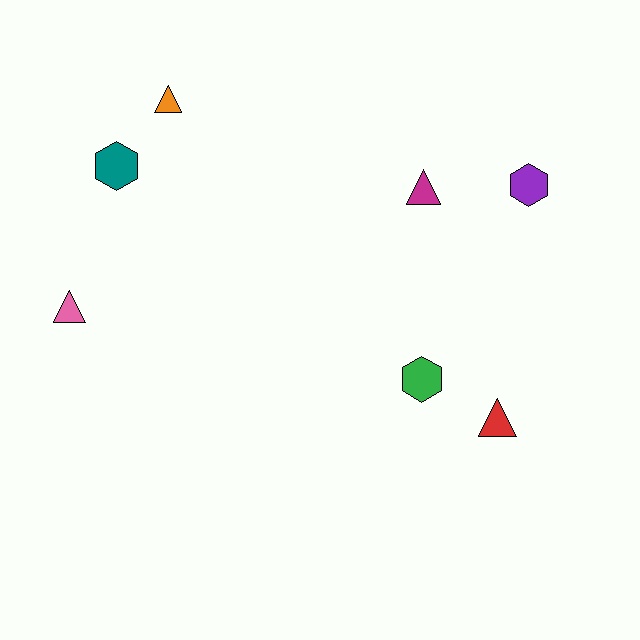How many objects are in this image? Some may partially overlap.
There are 7 objects.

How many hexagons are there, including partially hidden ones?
There are 3 hexagons.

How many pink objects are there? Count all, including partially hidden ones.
There is 1 pink object.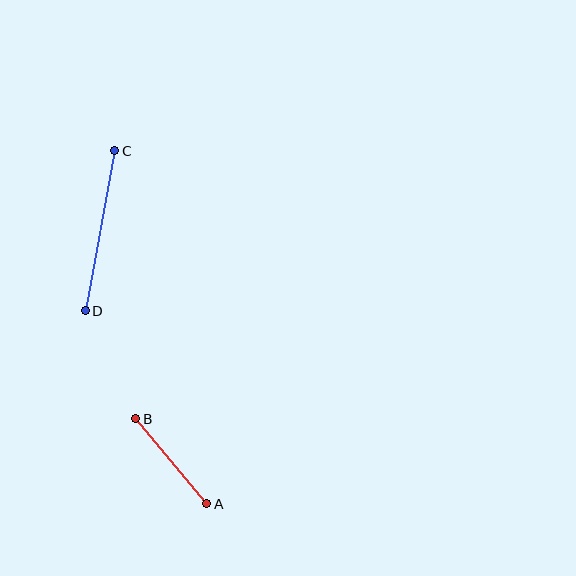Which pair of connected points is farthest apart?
Points C and D are farthest apart.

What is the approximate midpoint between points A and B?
The midpoint is at approximately (171, 461) pixels.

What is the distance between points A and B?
The distance is approximately 111 pixels.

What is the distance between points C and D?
The distance is approximately 163 pixels.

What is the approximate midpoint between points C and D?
The midpoint is at approximately (100, 231) pixels.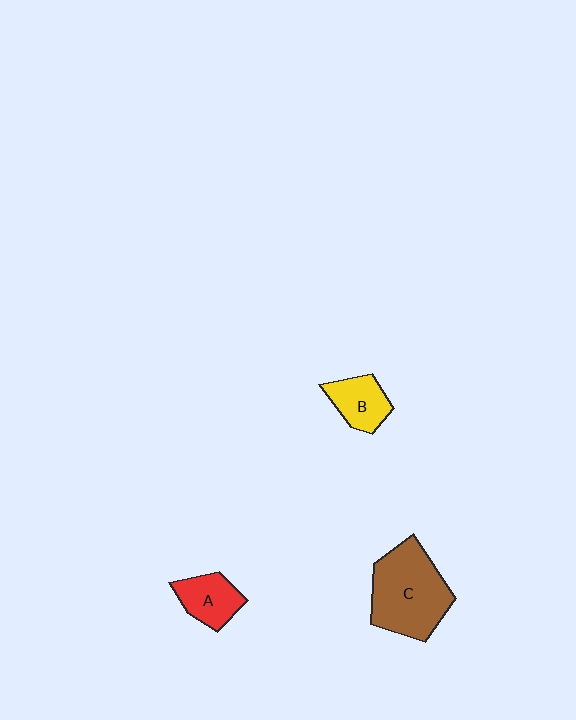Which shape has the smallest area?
Shape B (yellow).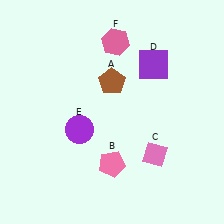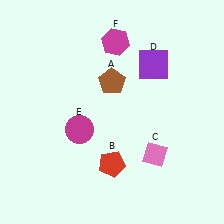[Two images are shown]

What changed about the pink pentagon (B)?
In Image 1, B is pink. In Image 2, it changed to red.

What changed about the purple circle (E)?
In Image 1, E is purple. In Image 2, it changed to magenta.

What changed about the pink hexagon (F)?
In Image 1, F is pink. In Image 2, it changed to magenta.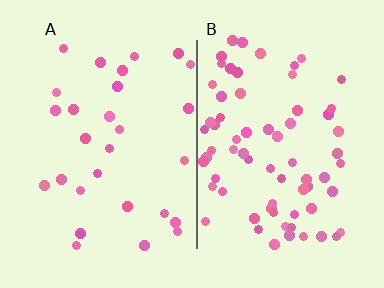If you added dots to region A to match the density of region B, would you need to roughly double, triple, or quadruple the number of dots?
Approximately double.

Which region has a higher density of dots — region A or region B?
B (the right).